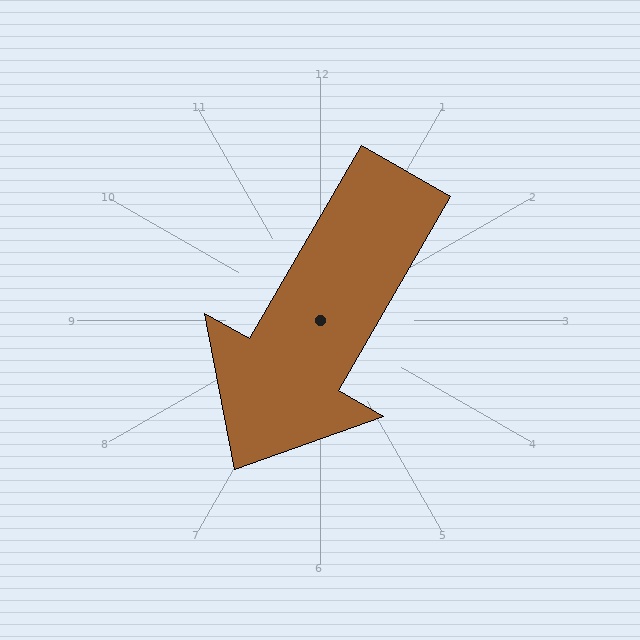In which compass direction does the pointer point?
Southwest.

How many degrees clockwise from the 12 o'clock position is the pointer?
Approximately 210 degrees.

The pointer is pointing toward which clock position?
Roughly 7 o'clock.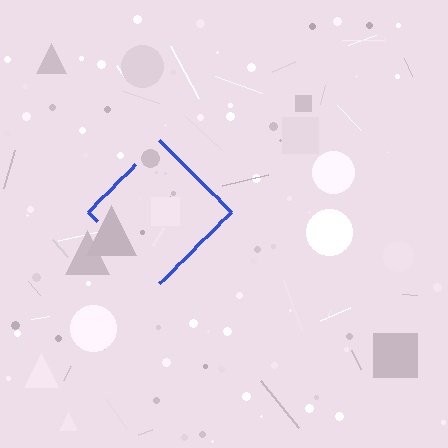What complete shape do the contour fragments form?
The contour fragments form a diamond.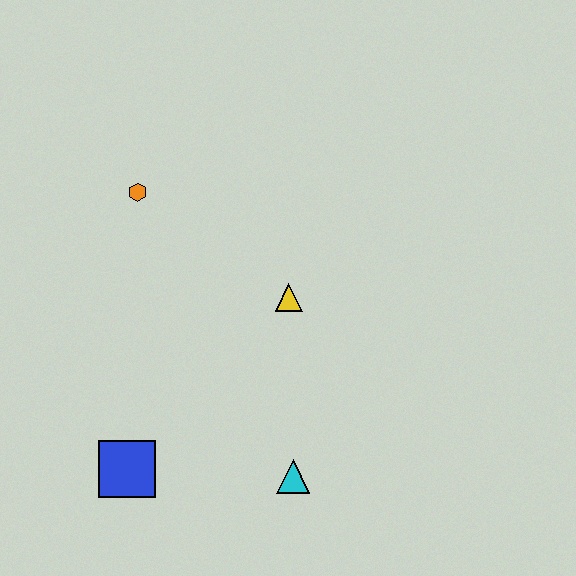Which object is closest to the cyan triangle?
The blue square is closest to the cyan triangle.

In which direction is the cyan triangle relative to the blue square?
The cyan triangle is to the right of the blue square.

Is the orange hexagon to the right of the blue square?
Yes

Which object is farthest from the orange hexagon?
The cyan triangle is farthest from the orange hexagon.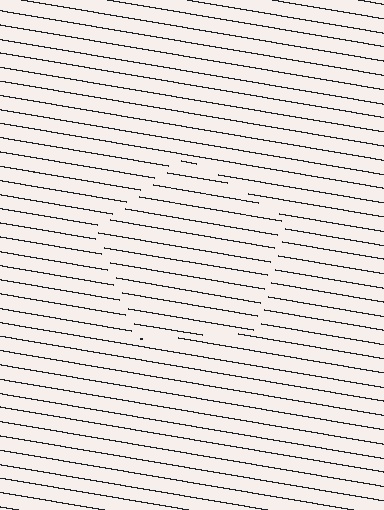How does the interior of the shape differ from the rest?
The interior of the shape contains the same grating, shifted by half a period — the contour is defined by the phase discontinuity where line-ends from the inner and outer gratings abut.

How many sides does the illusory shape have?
5 sides — the line-ends trace a pentagon.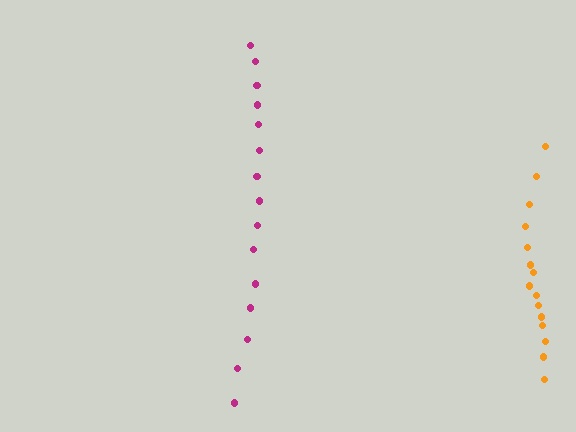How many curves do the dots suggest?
There are 2 distinct paths.